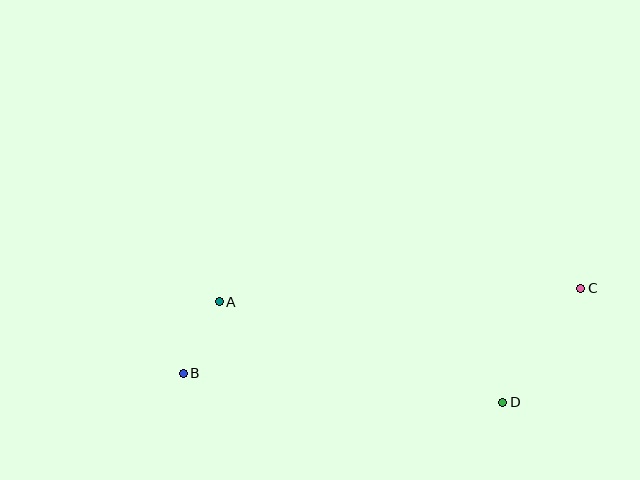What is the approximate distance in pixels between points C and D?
The distance between C and D is approximately 138 pixels.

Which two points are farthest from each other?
Points B and C are farthest from each other.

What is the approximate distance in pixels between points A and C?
The distance between A and C is approximately 362 pixels.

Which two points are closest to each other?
Points A and B are closest to each other.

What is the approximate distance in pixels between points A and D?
The distance between A and D is approximately 301 pixels.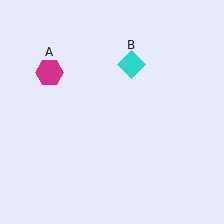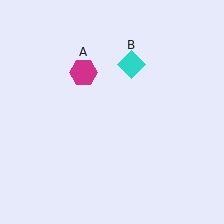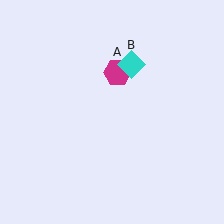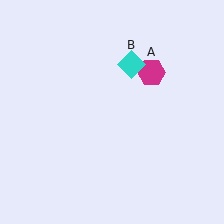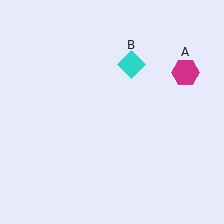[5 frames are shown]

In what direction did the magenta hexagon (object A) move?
The magenta hexagon (object A) moved right.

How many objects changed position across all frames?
1 object changed position: magenta hexagon (object A).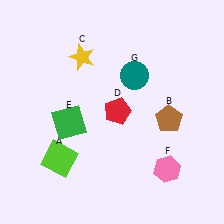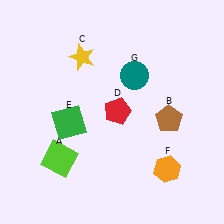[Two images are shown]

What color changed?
The hexagon (F) changed from pink in Image 1 to orange in Image 2.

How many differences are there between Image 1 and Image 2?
There is 1 difference between the two images.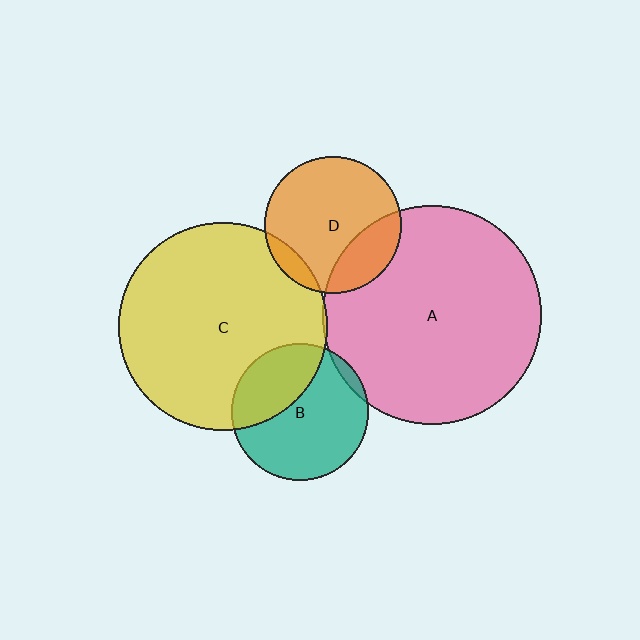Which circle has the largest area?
Circle A (pink).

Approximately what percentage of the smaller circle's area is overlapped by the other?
Approximately 10%.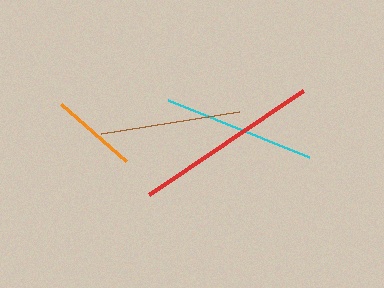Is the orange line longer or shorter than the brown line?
The brown line is longer than the orange line.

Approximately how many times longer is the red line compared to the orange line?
The red line is approximately 2.1 times the length of the orange line.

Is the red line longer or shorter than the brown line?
The red line is longer than the brown line.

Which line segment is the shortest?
The orange line is the shortest at approximately 86 pixels.